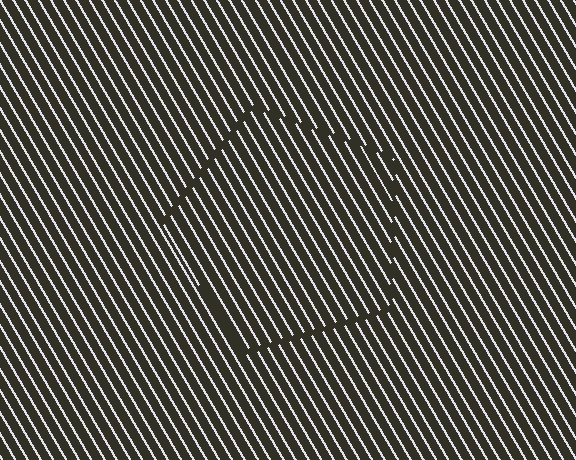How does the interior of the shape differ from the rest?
The interior of the shape contains the same grating, shifted by half a period — the contour is defined by the phase discontinuity where line-ends from the inner and outer gratings abut.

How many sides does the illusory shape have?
5 sides — the line-ends trace a pentagon.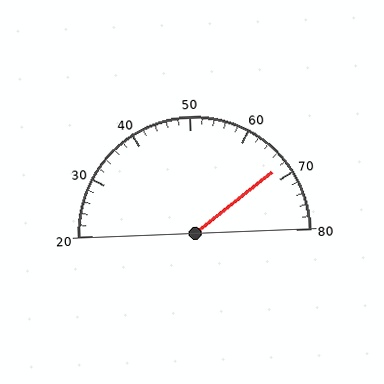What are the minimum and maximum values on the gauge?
The gauge ranges from 20 to 80.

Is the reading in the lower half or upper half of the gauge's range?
The reading is in the upper half of the range (20 to 80).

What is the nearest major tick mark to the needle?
The nearest major tick mark is 70.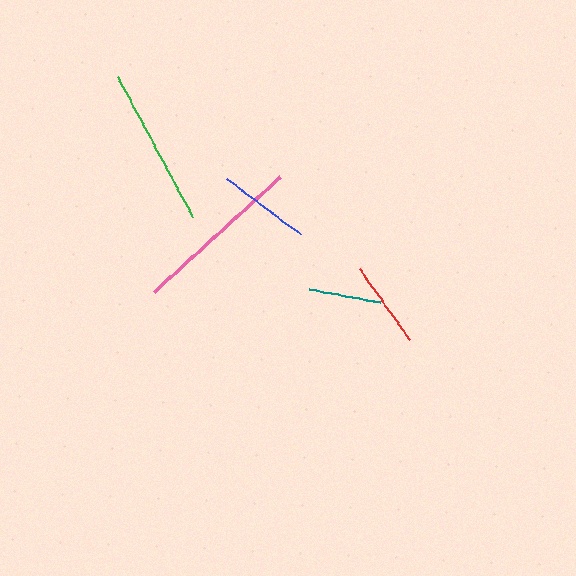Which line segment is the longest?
The pink line is the longest at approximately 171 pixels.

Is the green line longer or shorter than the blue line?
The green line is longer than the blue line.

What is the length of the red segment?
The red segment is approximately 86 pixels long.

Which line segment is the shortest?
The teal line is the shortest at approximately 72 pixels.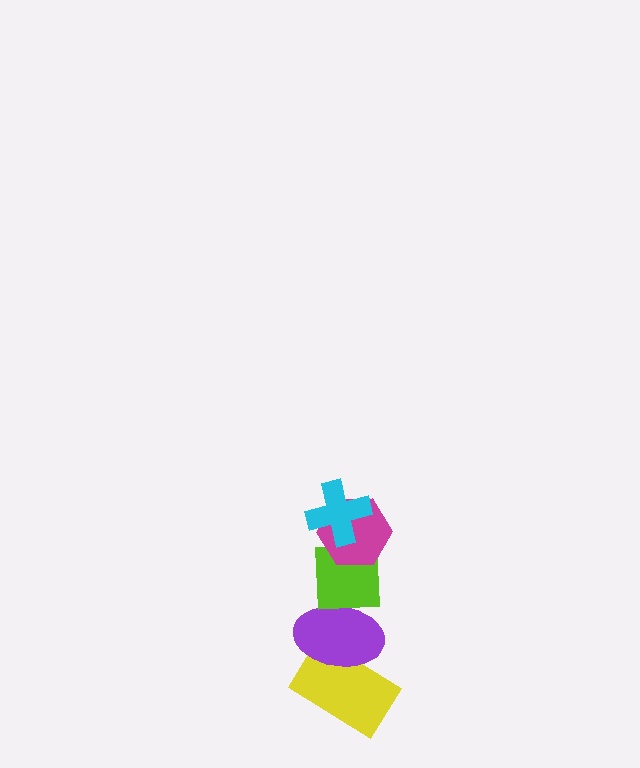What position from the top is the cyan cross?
The cyan cross is 1st from the top.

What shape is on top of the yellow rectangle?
The purple ellipse is on top of the yellow rectangle.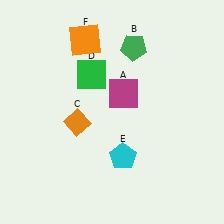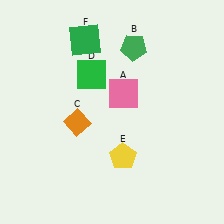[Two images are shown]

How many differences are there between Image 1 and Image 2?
There are 3 differences between the two images.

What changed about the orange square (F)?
In Image 1, F is orange. In Image 2, it changed to green.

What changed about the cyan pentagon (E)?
In Image 1, E is cyan. In Image 2, it changed to yellow.